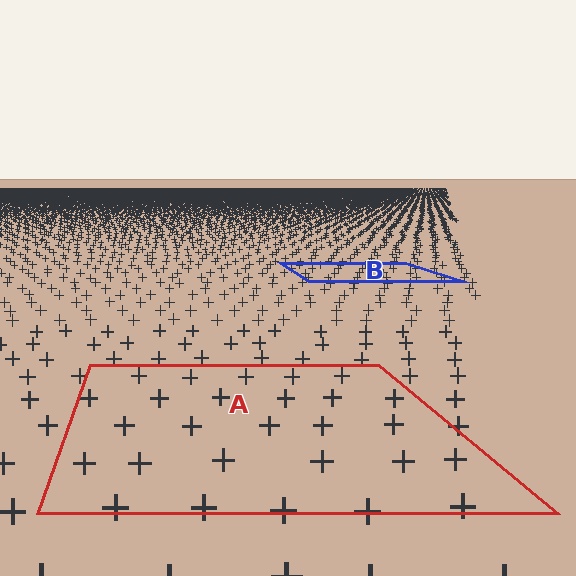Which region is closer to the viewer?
Region A is closer. The texture elements there are larger and more spread out.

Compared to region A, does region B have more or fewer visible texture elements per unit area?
Region B has more texture elements per unit area — they are packed more densely because it is farther away.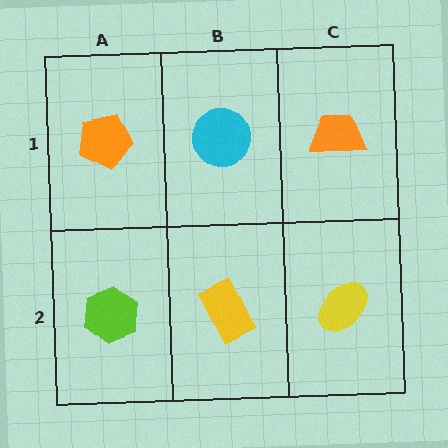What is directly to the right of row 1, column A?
A cyan circle.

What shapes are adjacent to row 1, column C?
A yellow ellipse (row 2, column C), a cyan circle (row 1, column B).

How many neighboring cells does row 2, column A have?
2.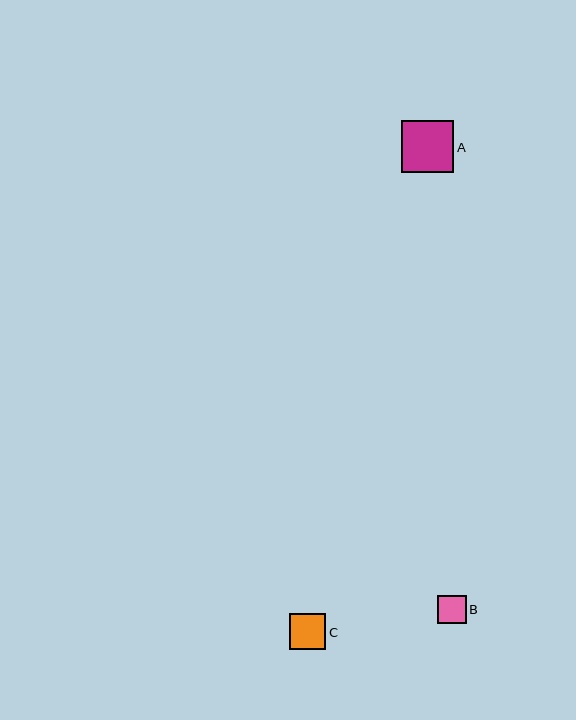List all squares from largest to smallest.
From largest to smallest: A, C, B.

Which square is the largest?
Square A is the largest with a size of approximately 52 pixels.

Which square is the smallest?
Square B is the smallest with a size of approximately 29 pixels.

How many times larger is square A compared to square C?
Square A is approximately 1.5 times the size of square C.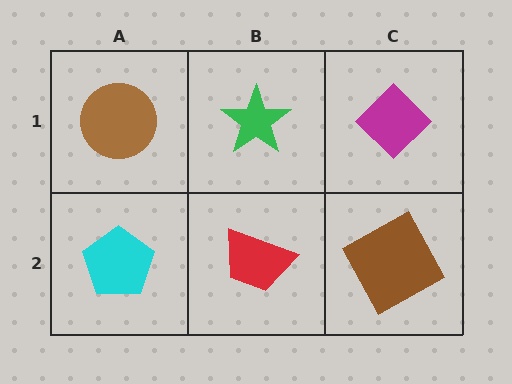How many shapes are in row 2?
3 shapes.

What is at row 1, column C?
A magenta diamond.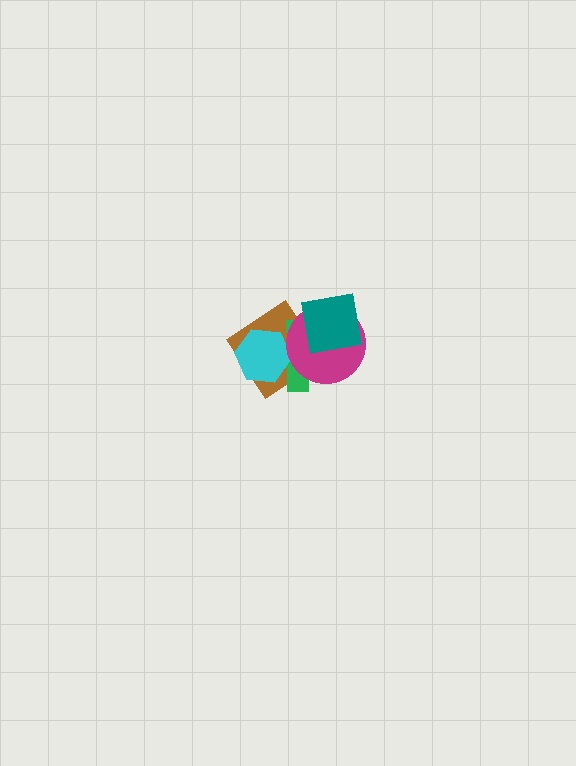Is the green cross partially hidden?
Yes, it is partially covered by another shape.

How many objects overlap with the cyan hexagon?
2 objects overlap with the cyan hexagon.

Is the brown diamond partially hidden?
Yes, it is partially covered by another shape.